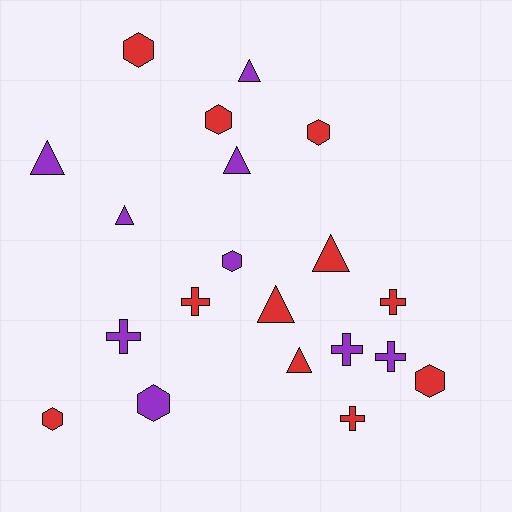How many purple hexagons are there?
There are 2 purple hexagons.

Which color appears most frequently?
Red, with 11 objects.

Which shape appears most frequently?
Triangle, with 7 objects.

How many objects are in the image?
There are 20 objects.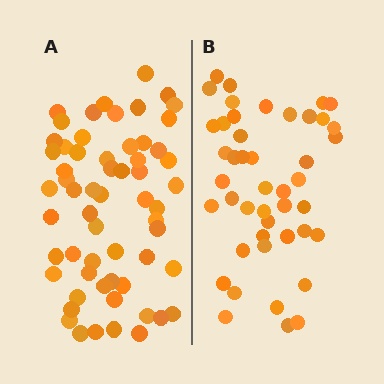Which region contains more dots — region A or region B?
Region A (the left region) has more dots.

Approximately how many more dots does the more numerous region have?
Region A has approximately 15 more dots than region B.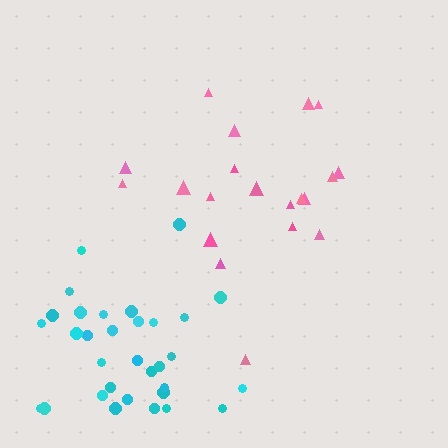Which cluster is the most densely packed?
Cyan.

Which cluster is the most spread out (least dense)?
Pink.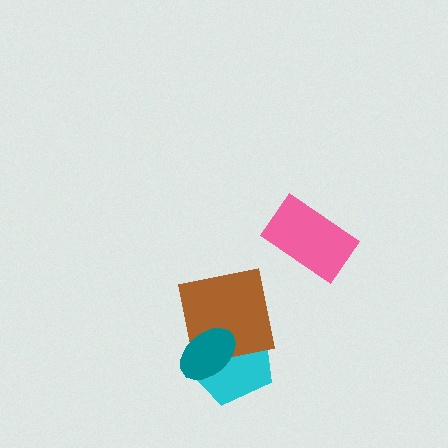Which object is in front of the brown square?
The teal ellipse is in front of the brown square.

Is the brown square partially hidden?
Yes, it is partially covered by another shape.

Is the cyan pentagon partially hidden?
Yes, it is partially covered by another shape.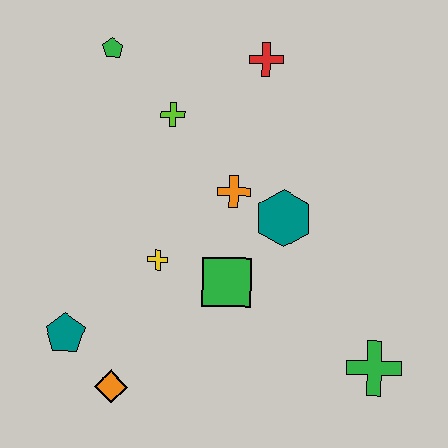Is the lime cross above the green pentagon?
No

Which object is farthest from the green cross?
The green pentagon is farthest from the green cross.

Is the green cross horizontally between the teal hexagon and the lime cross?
No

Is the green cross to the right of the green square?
Yes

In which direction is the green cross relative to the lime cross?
The green cross is below the lime cross.